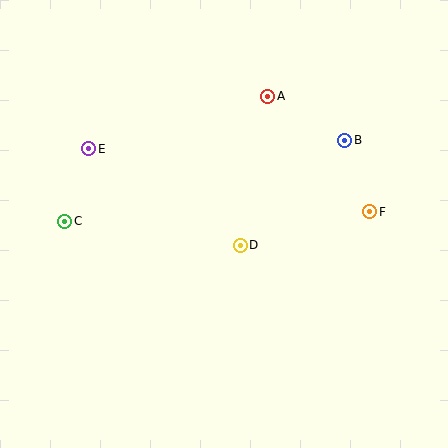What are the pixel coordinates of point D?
Point D is at (240, 245).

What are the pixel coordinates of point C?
Point C is at (65, 221).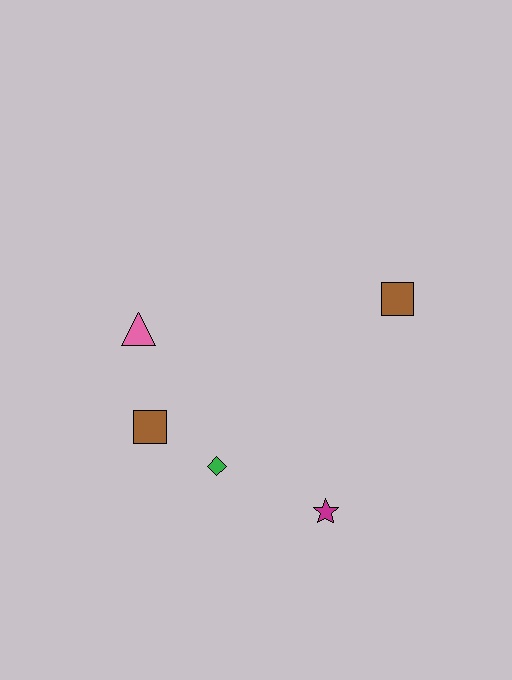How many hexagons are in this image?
There are no hexagons.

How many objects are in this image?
There are 5 objects.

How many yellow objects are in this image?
There are no yellow objects.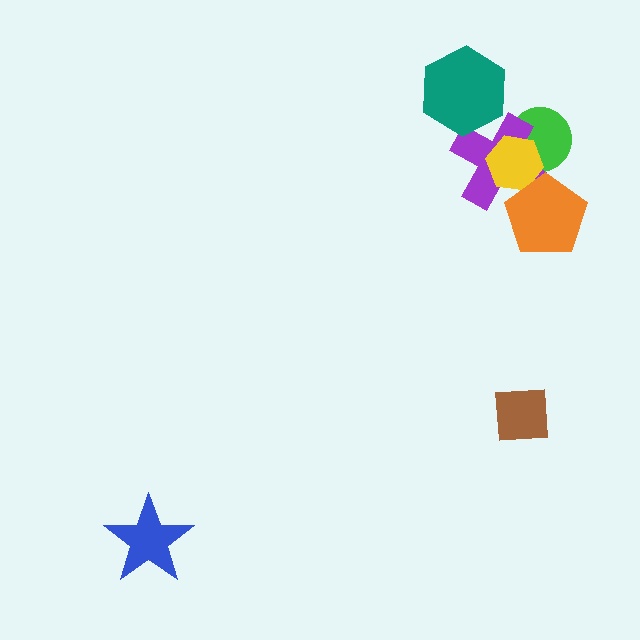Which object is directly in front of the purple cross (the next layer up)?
The yellow hexagon is directly in front of the purple cross.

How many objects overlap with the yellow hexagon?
3 objects overlap with the yellow hexagon.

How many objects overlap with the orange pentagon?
2 objects overlap with the orange pentagon.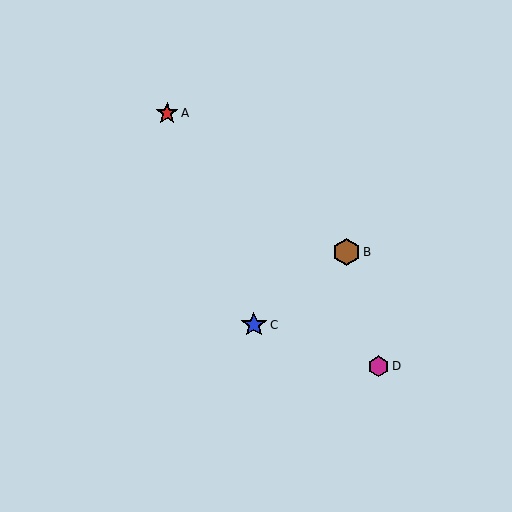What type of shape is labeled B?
Shape B is a brown hexagon.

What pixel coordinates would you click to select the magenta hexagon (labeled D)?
Click at (379, 366) to select the magenta hexagon D.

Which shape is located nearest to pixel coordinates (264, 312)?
The blue star (labeled C) at (254, 325) is nearest to that location.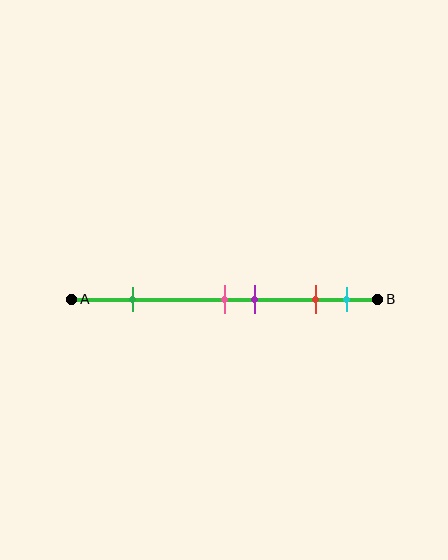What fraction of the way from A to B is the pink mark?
The pink mark is approximately 50% (0.5) of the way from A to B.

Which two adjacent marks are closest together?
The pink and purple marks are the closest adjacent pair.